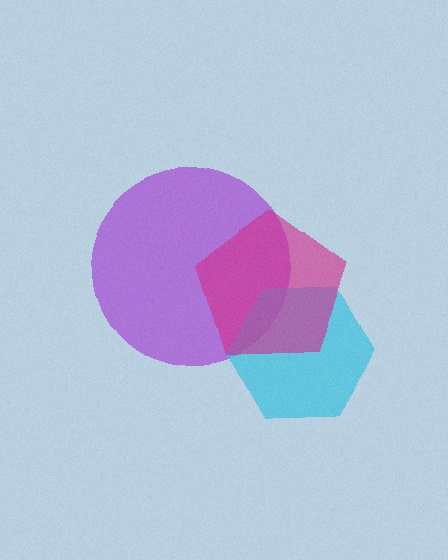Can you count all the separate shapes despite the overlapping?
Yes, there are 3 separate shapes.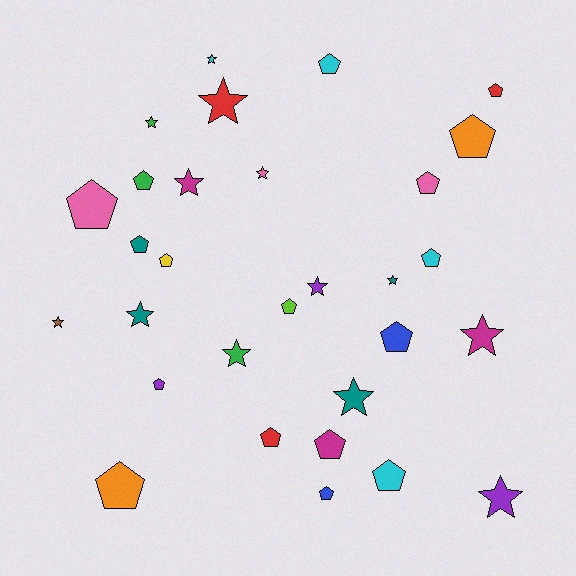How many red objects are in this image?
There are 3 red objects.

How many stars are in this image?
There are 13 stars.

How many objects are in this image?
There are 30 objects.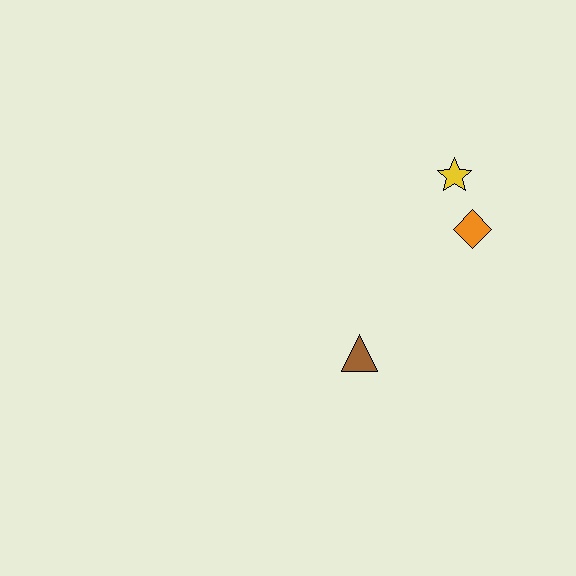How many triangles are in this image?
There is 1 triangle.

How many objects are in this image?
There are 3 objects.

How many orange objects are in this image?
There is 1 orange object.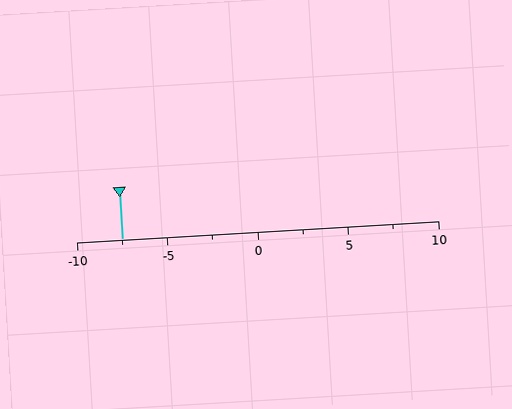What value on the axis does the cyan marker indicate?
The marker indicates approximately -7.5.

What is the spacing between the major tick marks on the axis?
The major ticks are spaced 5 apart.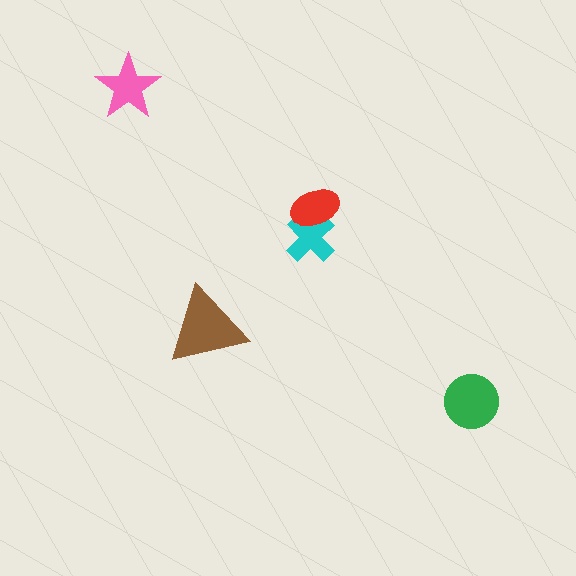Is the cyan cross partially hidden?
Yes, it is partially covered by another shape.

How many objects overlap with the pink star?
0 objects overlap with the pink star.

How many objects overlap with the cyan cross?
1 object overlaps with the cyan cross.